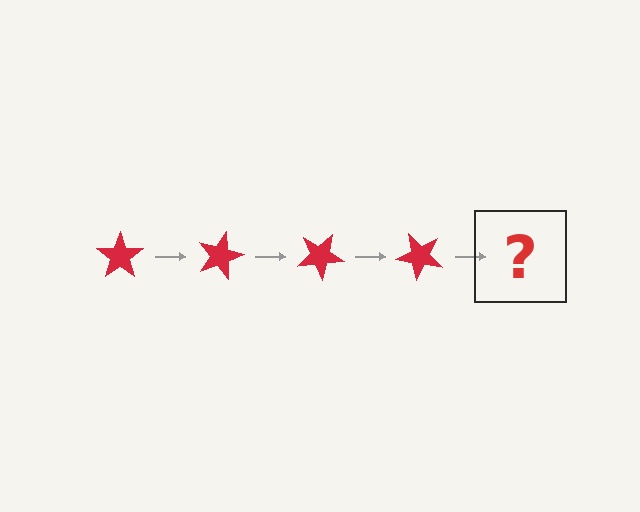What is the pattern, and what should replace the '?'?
The pattern is that the star rotates 15 degrees each step. The '?' should be a red star rotated 60 degrees.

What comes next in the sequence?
The next element should be a red star rotated 60 degrees.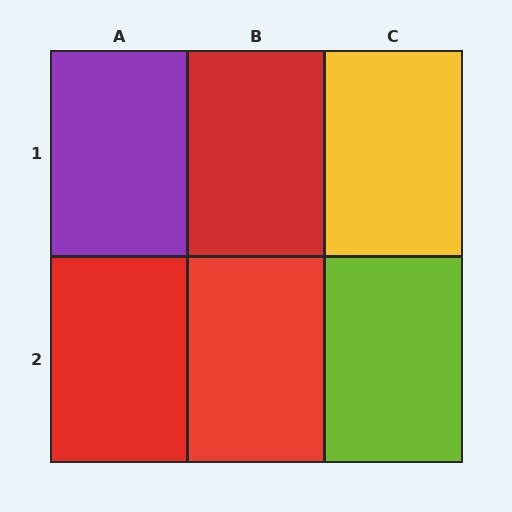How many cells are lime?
1 cell is lime.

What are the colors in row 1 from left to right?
Purple, red, yellow.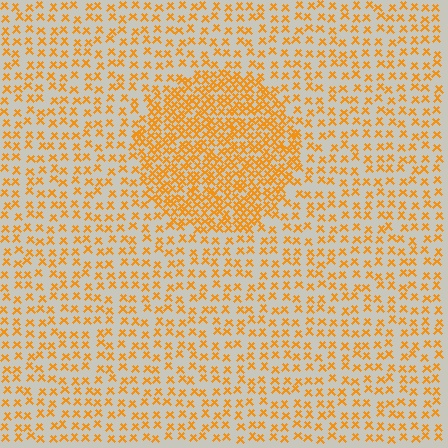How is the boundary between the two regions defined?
The boundary is defined by a change in element density (approximately 2.3x ratio). All elements are the same color, size, and shape.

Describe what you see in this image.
The image contains small orange elements arranged at two different densities. A circle-shaped region is visible where the elements are more densely packed than the surrounding area.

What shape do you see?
I see a circle.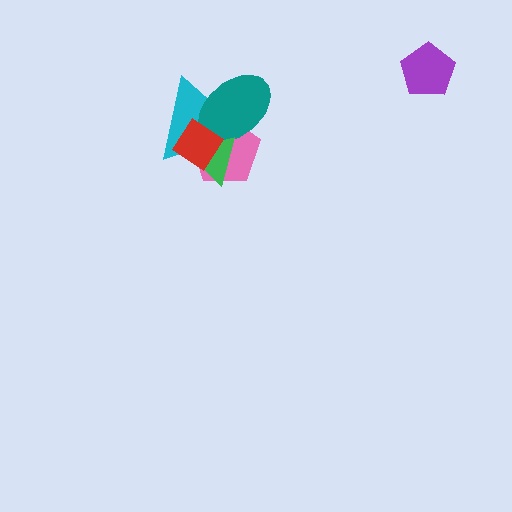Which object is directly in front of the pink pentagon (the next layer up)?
The cyan triangle is directly in front of the pink pentagon.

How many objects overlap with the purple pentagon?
0 objects overlap with the purple pentagon.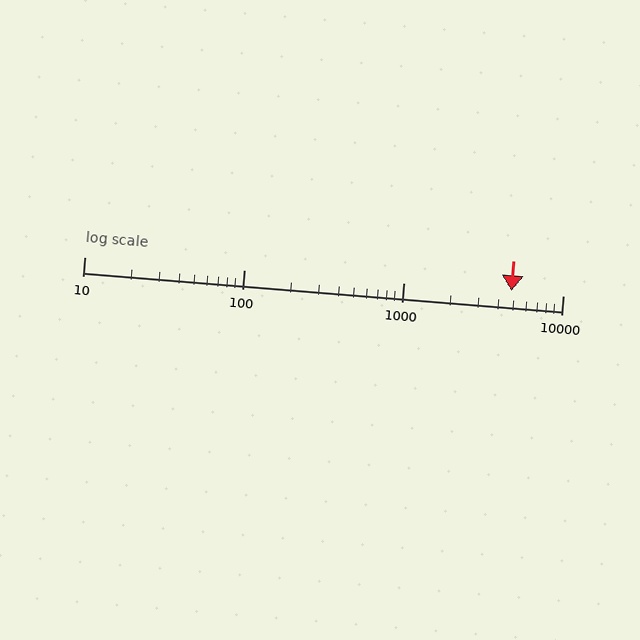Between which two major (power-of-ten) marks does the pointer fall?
The pointer is between 1000 and 10000.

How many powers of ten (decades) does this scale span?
The scale spans 3 decades, from 10 to 10000.